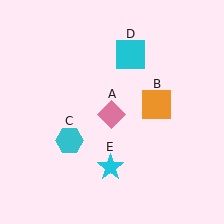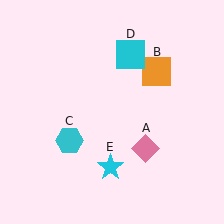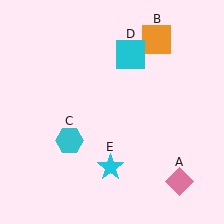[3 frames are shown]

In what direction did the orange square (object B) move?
The orange square (object B) moved up.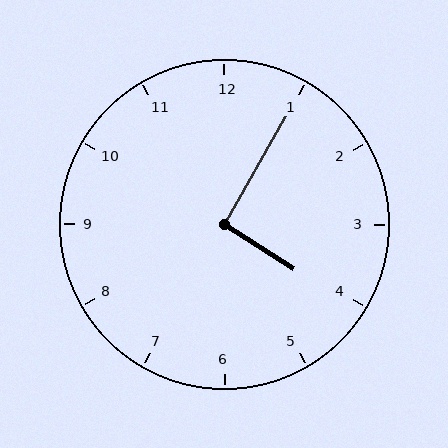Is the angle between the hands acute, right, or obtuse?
It is right.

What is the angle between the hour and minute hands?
Approximately 92 degrees.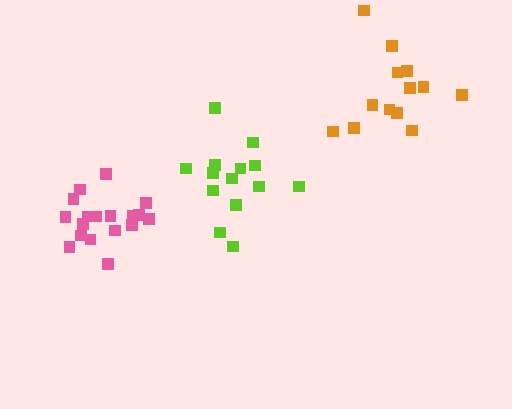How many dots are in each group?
Group 1: 13 dots, Group 2: 14 dots, Group 3: 18 dots (45 total).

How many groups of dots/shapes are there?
There are 3 groups.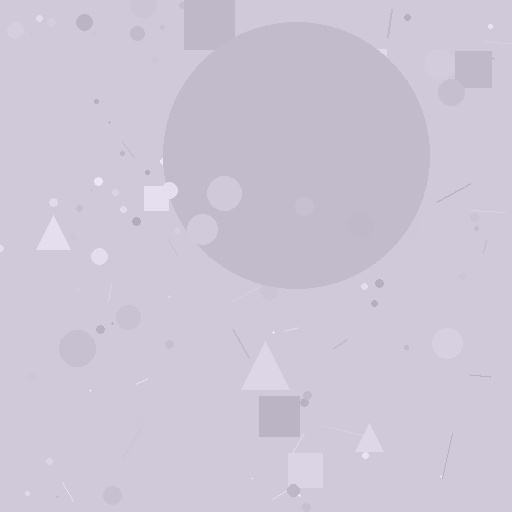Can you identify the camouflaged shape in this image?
The camouflaged shape is a circle.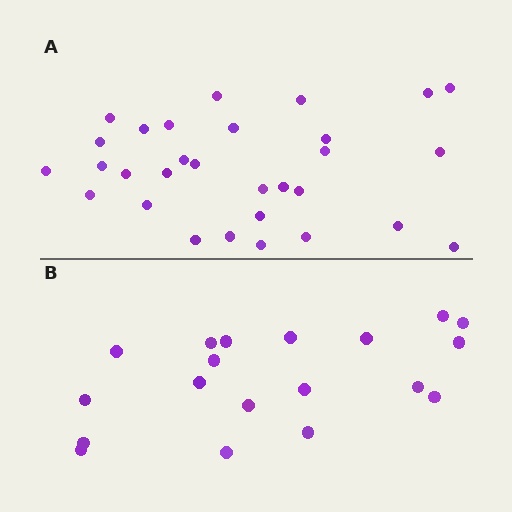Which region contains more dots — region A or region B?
Region A (the top region) has more dots.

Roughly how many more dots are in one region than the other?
Region A has roughly 12 or so more dots than region B.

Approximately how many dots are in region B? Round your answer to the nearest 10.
About 20 dots. (The exact count is 19, which rounds to 20.)